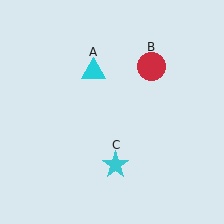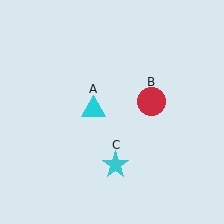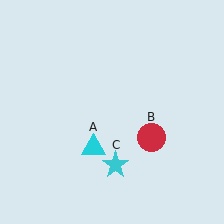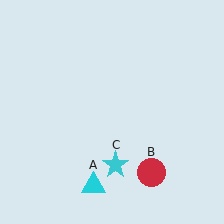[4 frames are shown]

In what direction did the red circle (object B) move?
The red circle (object B) moved down.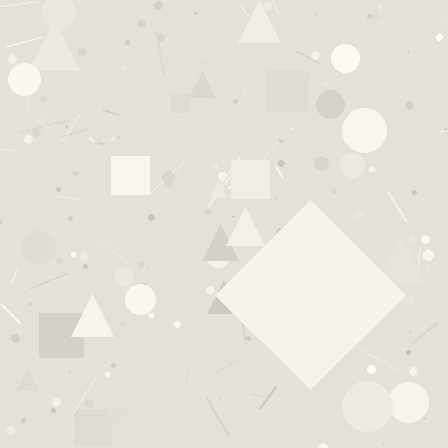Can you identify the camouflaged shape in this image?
The camouflaged shape is a diamond.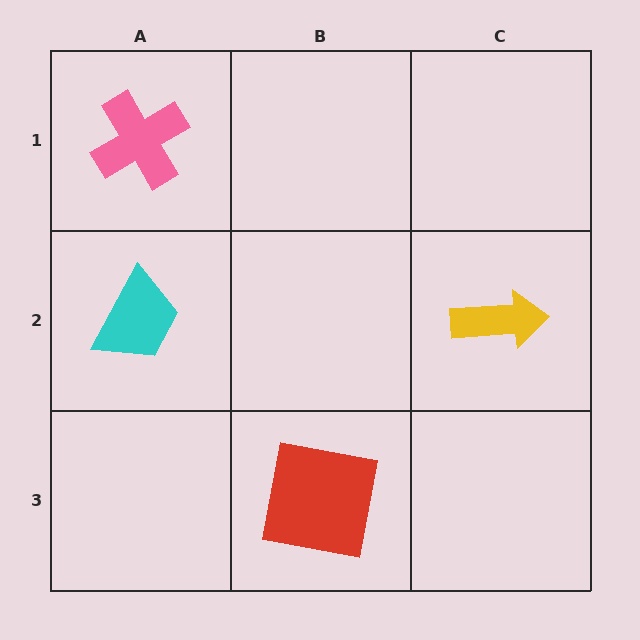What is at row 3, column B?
A red square.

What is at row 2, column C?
A yellow arrow.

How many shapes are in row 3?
1 shape.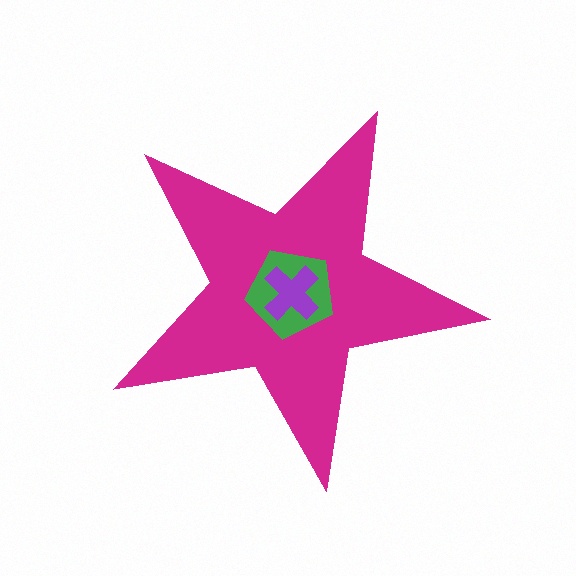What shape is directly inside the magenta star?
The green pentagon.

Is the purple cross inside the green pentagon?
Yes.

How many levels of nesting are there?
3.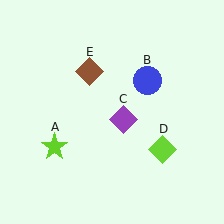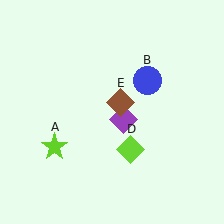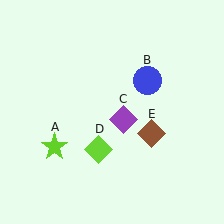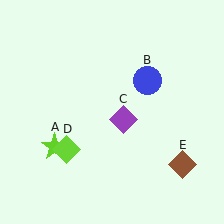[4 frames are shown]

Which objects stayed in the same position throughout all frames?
Lime star (object A) and blue circle (object B) and purple diamond (object C) remained stationary.